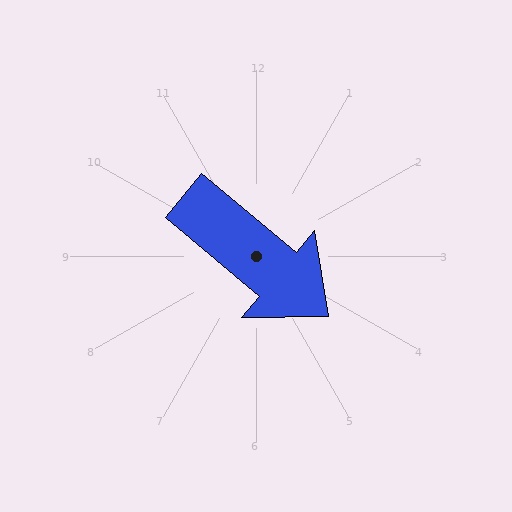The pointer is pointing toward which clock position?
Roughly 4 o'clock.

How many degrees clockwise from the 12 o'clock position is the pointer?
Approximately 130 degrees.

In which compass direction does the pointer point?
Southeast.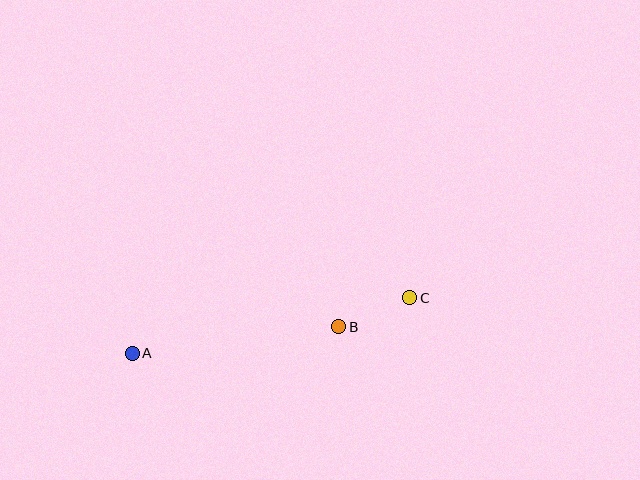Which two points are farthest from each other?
Points A and C are farthest from each other.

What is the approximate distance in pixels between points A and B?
The distance between A and B is approximately 208 pixels.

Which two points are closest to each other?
Points B and C are closest to each other.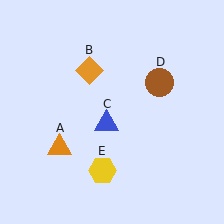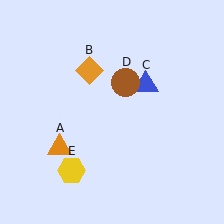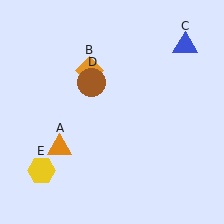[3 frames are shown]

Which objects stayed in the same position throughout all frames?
Orange triangle (object A) and orange diamond (object B) remained stationary.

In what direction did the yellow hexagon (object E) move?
The yellow hexagon (object E) moved left.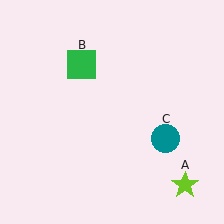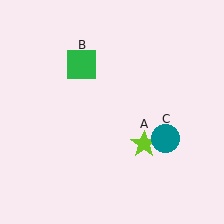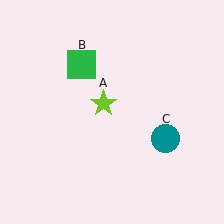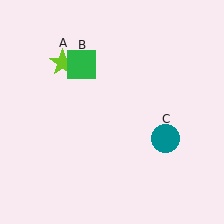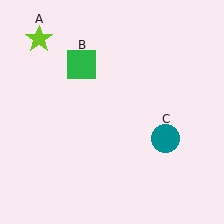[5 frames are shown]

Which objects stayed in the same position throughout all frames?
Green square (object B) and teal circle (object C) remained stationary.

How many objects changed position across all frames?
1 object changed position: lime star (object A).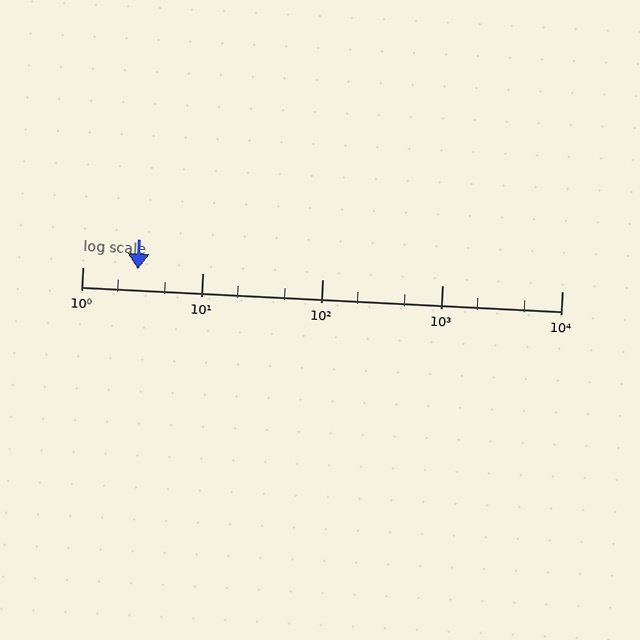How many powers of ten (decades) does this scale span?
The scale spans 4 decades, from 1 to 10000.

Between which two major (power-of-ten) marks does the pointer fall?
The pointer is between 1 and 10.